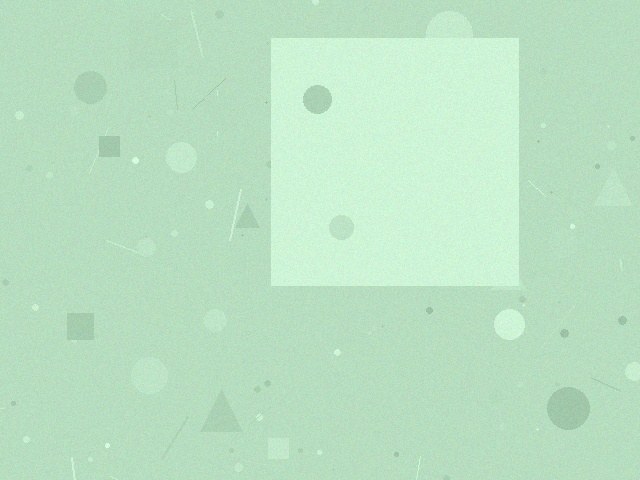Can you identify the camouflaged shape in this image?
The camouflaged shape is a square.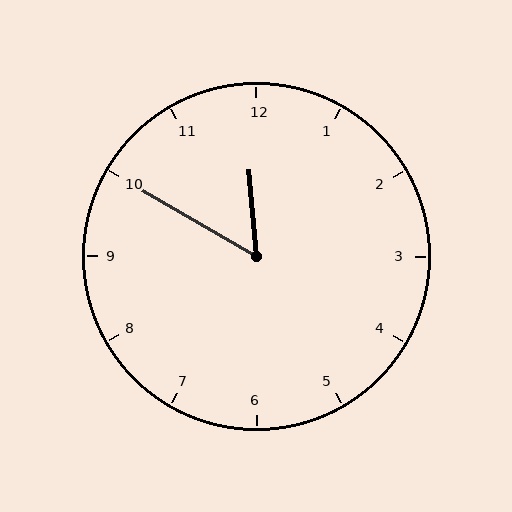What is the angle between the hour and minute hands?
Approximately 55 degrees.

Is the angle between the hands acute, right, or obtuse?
It is acute.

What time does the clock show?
11:50.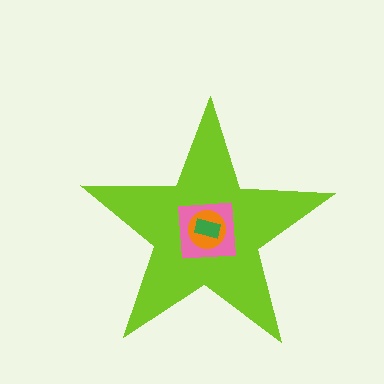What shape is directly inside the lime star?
The pink square.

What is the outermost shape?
The lime star.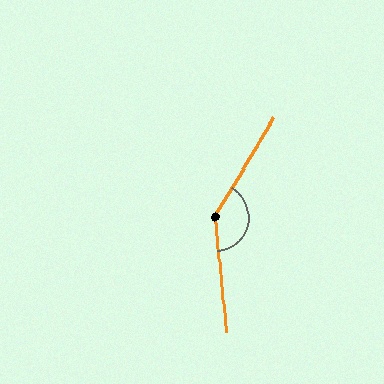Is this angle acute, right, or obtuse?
It is obtuse.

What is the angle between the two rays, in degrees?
Approximately 144 degrees.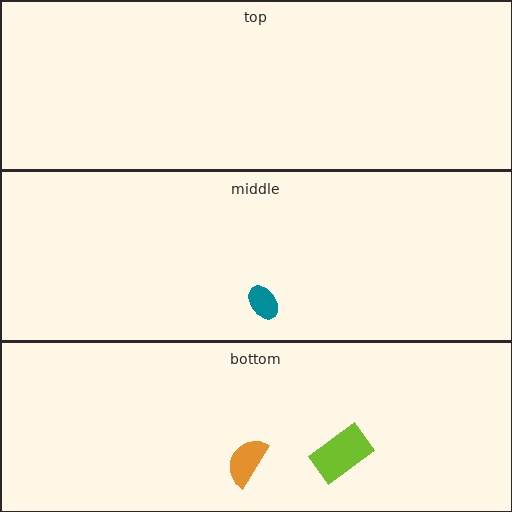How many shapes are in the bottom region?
2.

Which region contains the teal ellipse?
The middle region.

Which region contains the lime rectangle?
The bottom region.